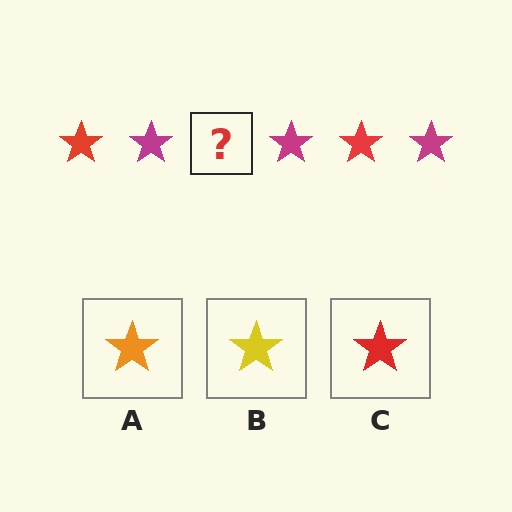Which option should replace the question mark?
Option C.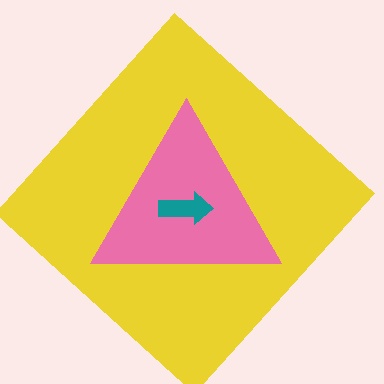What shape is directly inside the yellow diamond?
The pink triangle.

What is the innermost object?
The teal arrow.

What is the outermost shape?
The yellow diamond.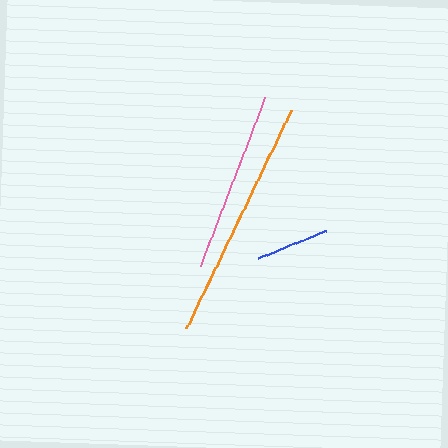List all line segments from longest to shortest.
From longest to shortest: orange, pink, blue.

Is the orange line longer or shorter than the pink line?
The orange line is longer than the pink line.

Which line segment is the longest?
The orange line is the longest at approximately 241 pixels.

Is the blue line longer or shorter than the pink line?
The pink line is longer than the blue line.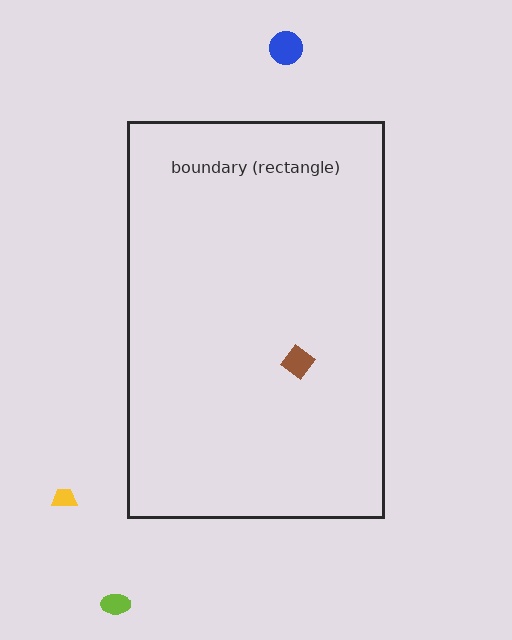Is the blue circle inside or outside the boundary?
Outside.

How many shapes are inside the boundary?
1 inside, 3 outside.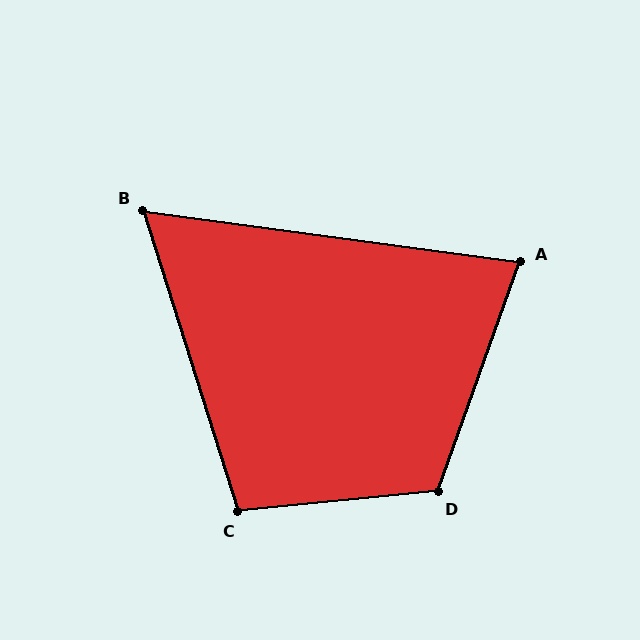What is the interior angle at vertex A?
Approximately 78 degrees (acute).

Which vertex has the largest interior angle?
D, at approximately 115 degrees.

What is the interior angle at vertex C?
Approximately 102 degrees (obtuse).